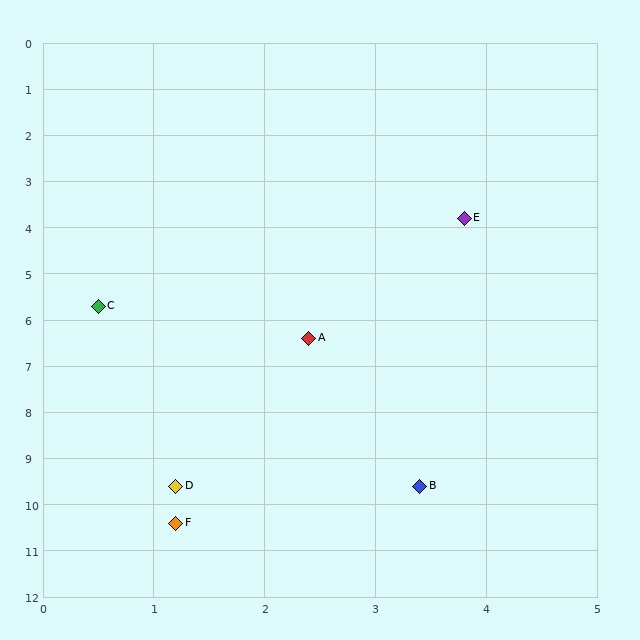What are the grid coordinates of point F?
Point F is at approximately (1.2, 10.4).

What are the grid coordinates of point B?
Point B is at approximately (3.4, 9.6).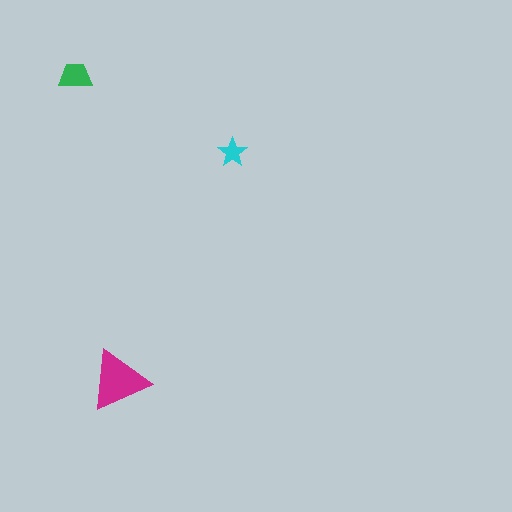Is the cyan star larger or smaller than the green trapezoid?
Smaller.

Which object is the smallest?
The cyan star.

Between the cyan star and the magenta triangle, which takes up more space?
The magenta triangle.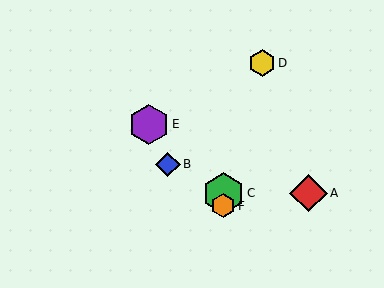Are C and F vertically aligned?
Yes, both are at x≈223.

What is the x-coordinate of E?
Object E is at x≈149.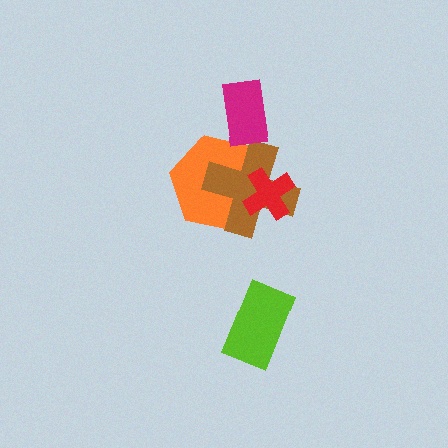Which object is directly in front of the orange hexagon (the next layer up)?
The brown cross is directly in front of the orange hexagon.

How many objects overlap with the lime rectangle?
0 objects overlap with the lime rectangle.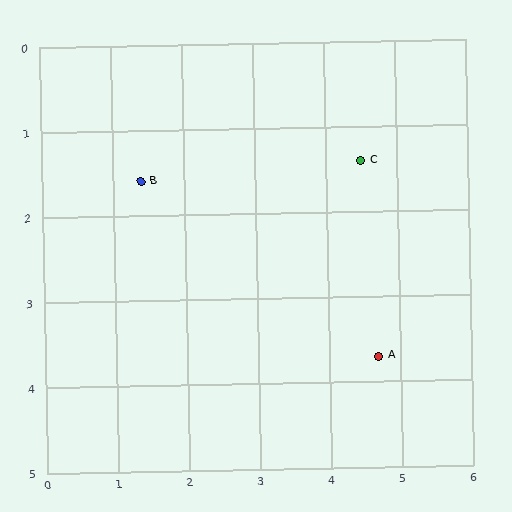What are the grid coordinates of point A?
Point A is at approximately (4.7, 3.7).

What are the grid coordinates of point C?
Point C is at approximately (4.5, 1.4).